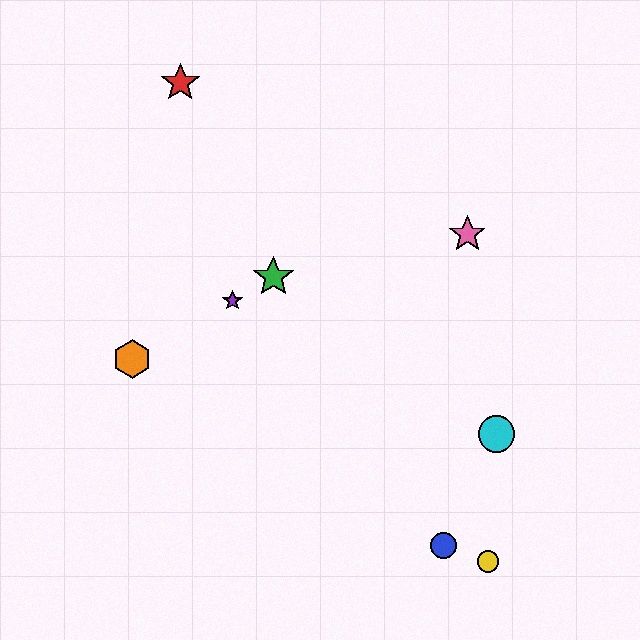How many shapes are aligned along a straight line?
3 shapes (the green star, the purple star, the orange hexagon) are aligned along a straight line.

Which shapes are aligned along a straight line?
The green star, the purple star, the orange hexagon are aligned along a straight line.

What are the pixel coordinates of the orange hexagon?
The orange hexagon is at (132, 359).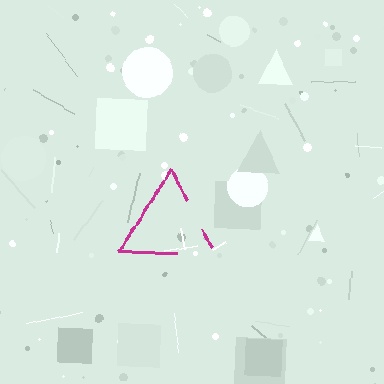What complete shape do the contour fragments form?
The contour fragments form a triangle.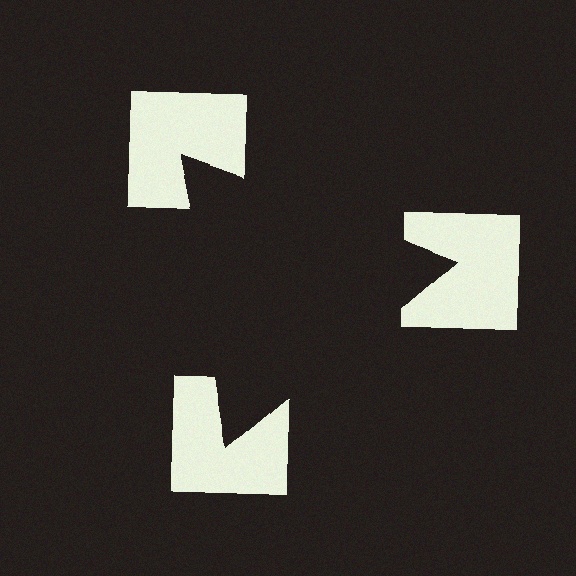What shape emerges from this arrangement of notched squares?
An illusory triangle — its edges are inferred from the aligned wedge cuts in the notched squares, not physically drawn.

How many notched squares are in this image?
There are 3 — one at each vertex of the illusory triangle.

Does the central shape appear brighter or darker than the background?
It typically appears slightly darker than the background, even though no actual brightness change is drawn.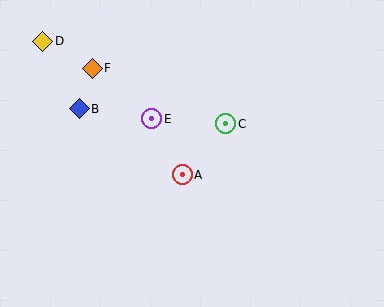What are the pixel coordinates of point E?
Point E is at (152, 119).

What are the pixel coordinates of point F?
Point F is at (92, 68).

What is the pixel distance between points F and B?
The distance between F and B is 42 pixels.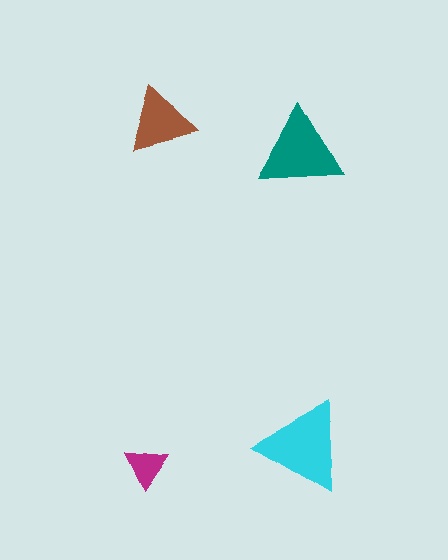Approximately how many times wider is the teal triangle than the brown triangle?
About 1.5 times wider.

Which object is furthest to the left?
The magenta triangle is leftmost.